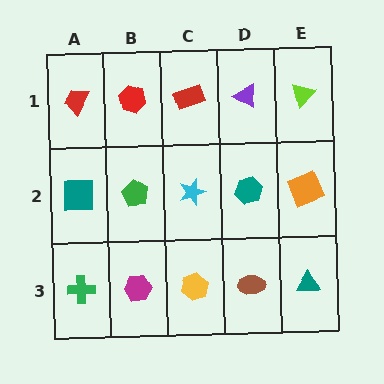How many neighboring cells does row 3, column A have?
2.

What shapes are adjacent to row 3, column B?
A green pentagon (row 2, column B), a green cross (row 3, column A), a yellow hexagon (row 3, column C).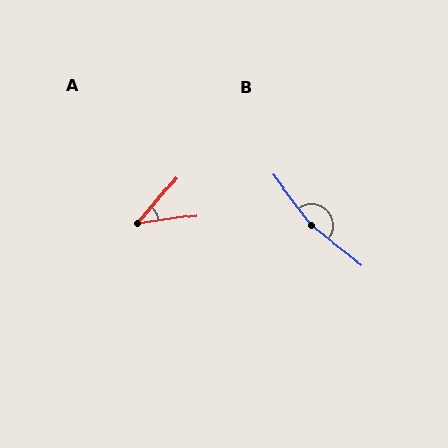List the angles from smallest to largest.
A (41°), B (165°).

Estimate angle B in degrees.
Approximately 165 degrees.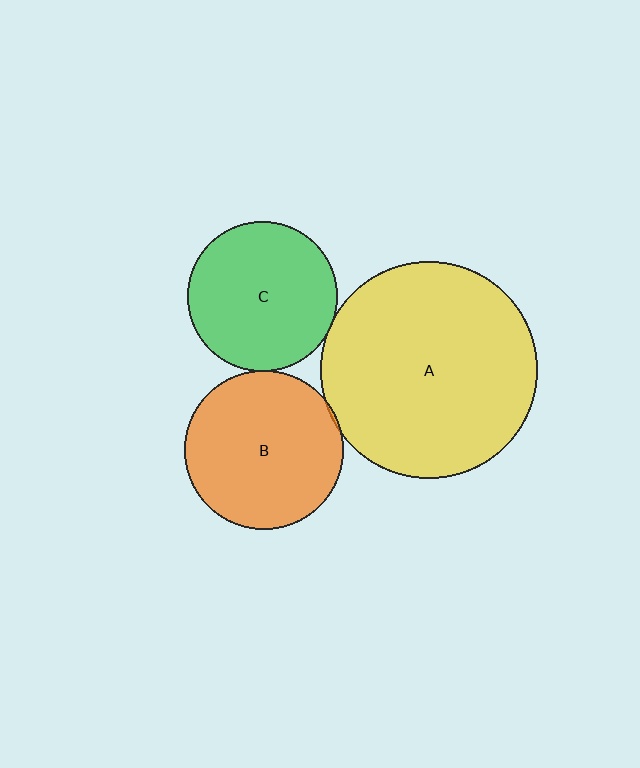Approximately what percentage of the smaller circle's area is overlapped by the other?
Approximately 5%.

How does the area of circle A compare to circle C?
Approximately 2.1 times.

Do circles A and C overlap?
Yes.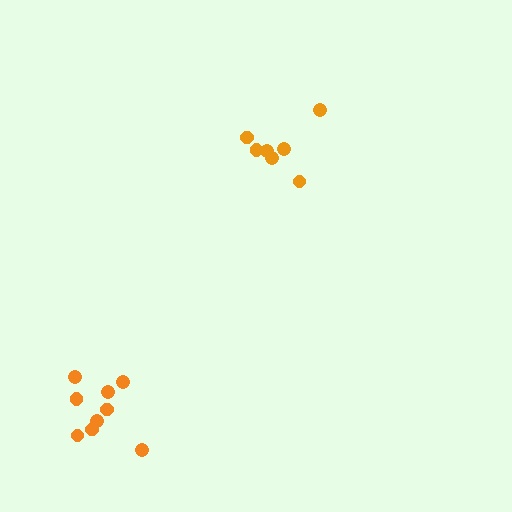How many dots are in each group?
Group 1: 7 dots, Group 2: 9 dots (16 total).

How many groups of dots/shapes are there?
There are 2 groups.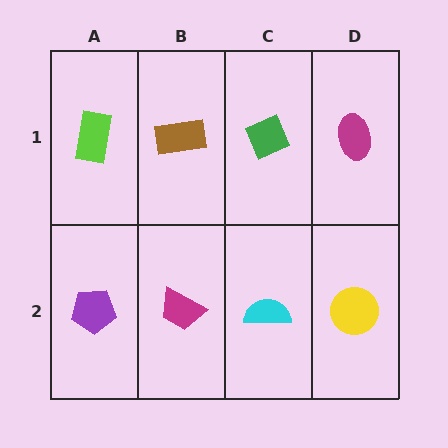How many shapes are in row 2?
4 shapes.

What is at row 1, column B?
A brown rectangle.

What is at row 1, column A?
A lime rectangle.